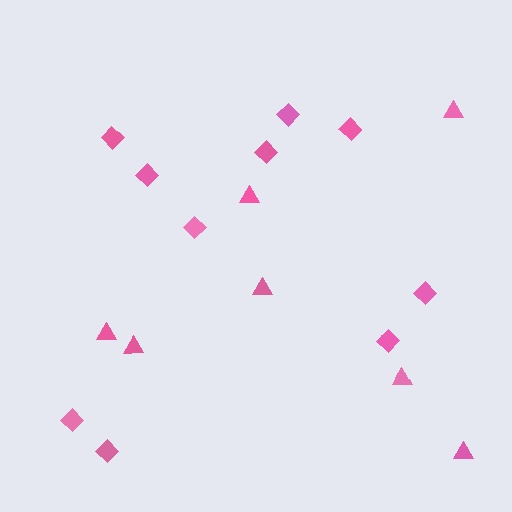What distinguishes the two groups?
There are 2 groups: one group of diamonds (10) and one group of triangles (7).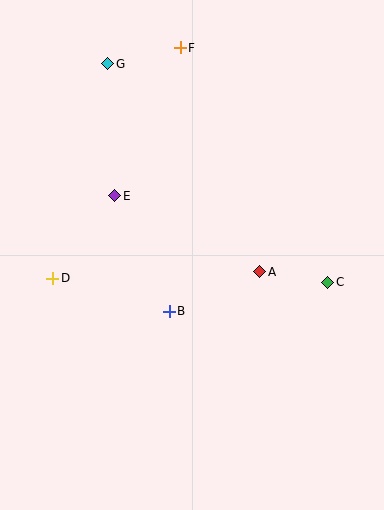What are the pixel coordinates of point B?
Point B is at (169, 311).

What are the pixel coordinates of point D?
Point D is at (53, 278).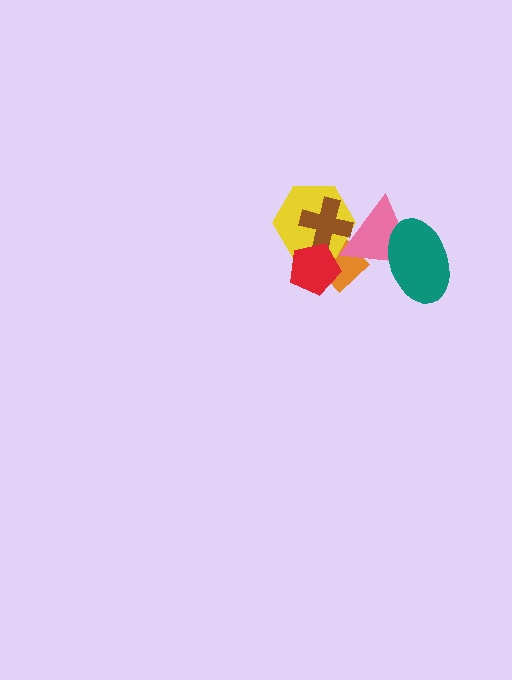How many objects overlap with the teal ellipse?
1 object overlaps with the teal ellipse.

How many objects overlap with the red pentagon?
3 objects overlap with the red pentagon.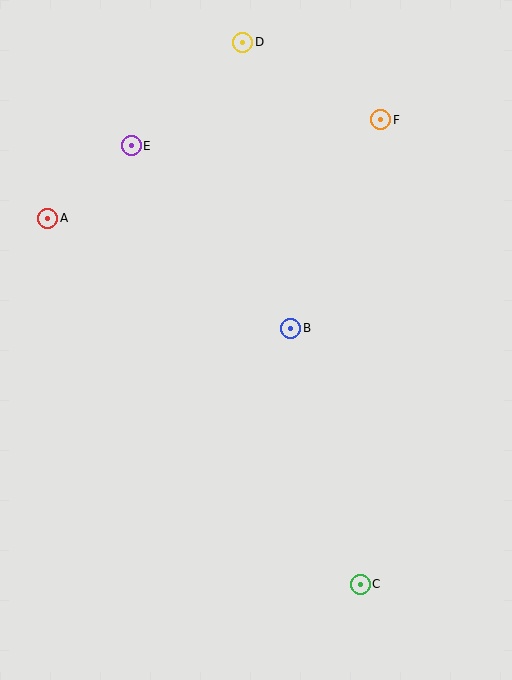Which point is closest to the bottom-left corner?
Point C is closest to the bottom-left corner.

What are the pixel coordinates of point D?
Point D is at (243, 42).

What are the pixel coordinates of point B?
Point B is at (291, 328).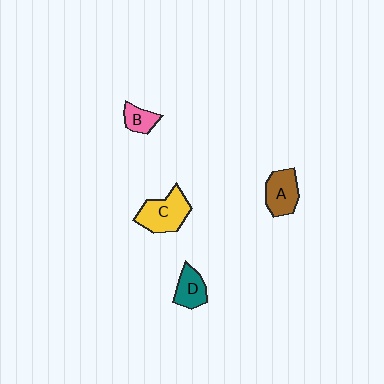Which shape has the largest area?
Shape C (yellow).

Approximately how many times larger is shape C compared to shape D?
Approximately 1.6 times.